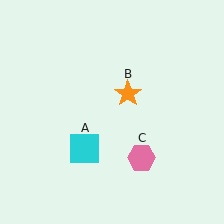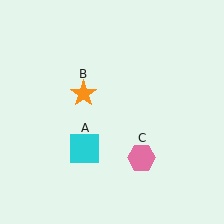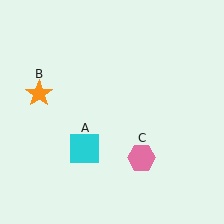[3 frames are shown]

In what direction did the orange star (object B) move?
The orange star (object B) moved left.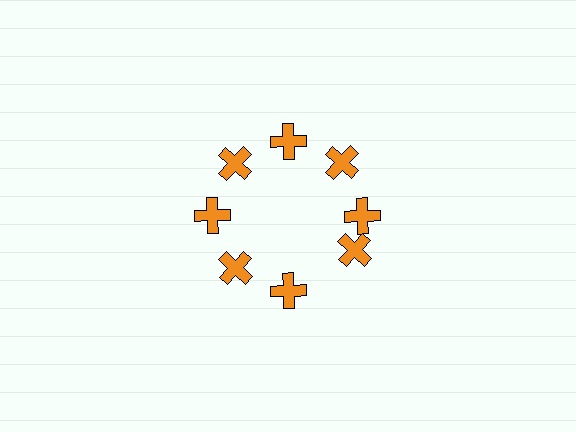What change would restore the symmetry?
The symmetry would be restored by rotating it back into even spacing with its neighbors so that all 8 crosses sit at equal angles and equal distance from the center.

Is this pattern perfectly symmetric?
No. The 8 orange crosses are arranged in a ring, but one element near the 4 o'clock position is rotated out of alignment along the ring, breaking the 8-fold rotational symmetry.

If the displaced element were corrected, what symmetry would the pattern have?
It would have 8-fold rotational symmetry — the pattern would map onto itself every 45 degrees.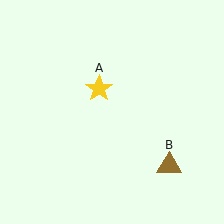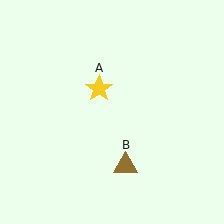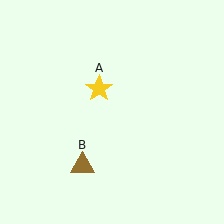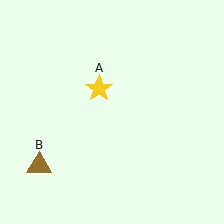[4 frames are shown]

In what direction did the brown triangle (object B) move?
The brown triangle (object B) moved left.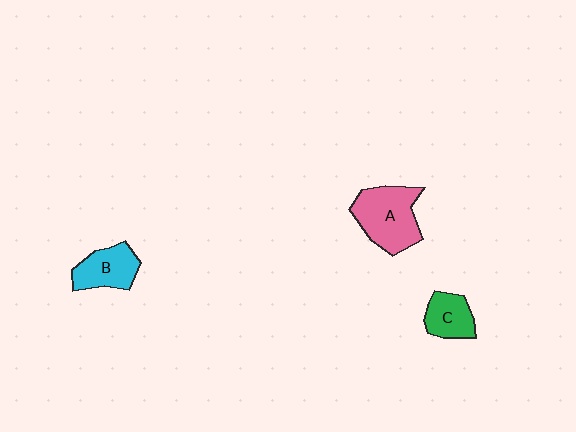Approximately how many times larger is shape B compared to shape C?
Approximately 1.2 times.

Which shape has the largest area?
Shape A (pink).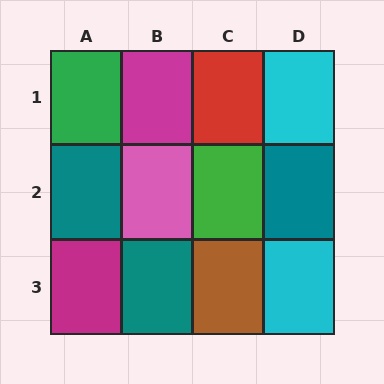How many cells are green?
2 cells are green.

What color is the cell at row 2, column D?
Teal.